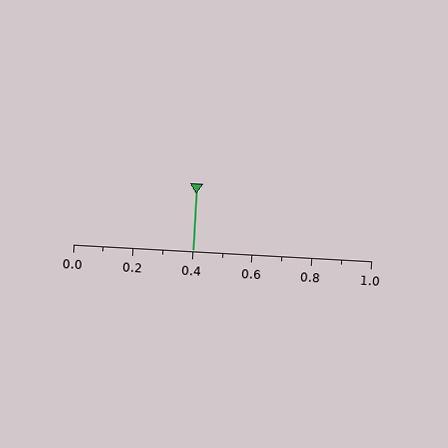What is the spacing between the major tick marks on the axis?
The major ticks are spaced 0.2 apart.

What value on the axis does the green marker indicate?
The marker indicates approximately 0.4.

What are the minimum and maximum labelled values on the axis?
The axis runs from 0.0 to 1.0.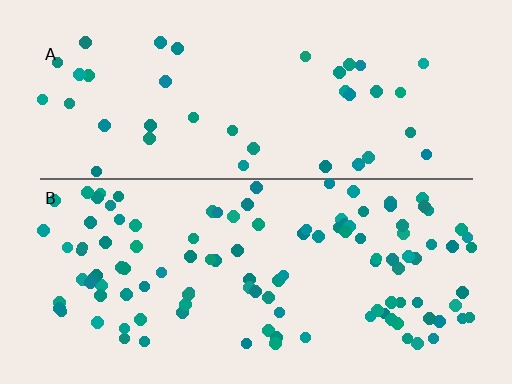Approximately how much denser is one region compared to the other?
Approximately 2.9× — region B over region A.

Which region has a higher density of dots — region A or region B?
B (the bottom).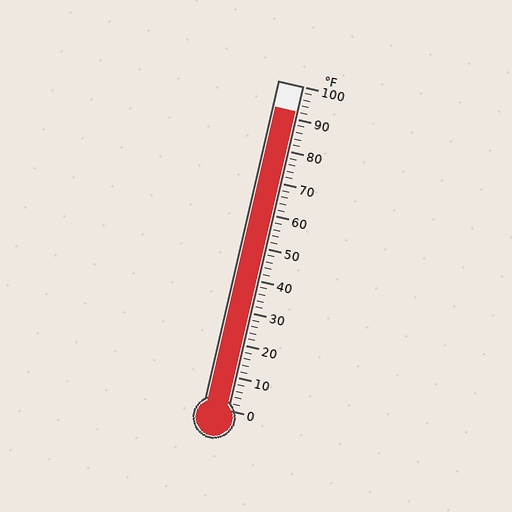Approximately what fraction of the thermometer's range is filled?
The thermometer is filled to approximately 90% of its range.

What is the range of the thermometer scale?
The thermometer scale ranges from 0°F to 100°F.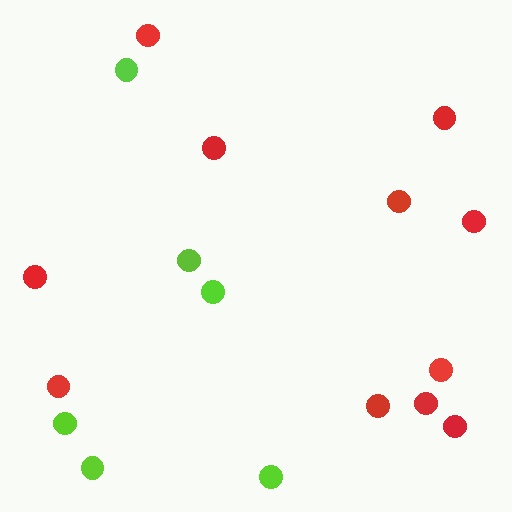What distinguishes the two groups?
There are 2 groups: one group of red circles (11) and one group of lime circles (6).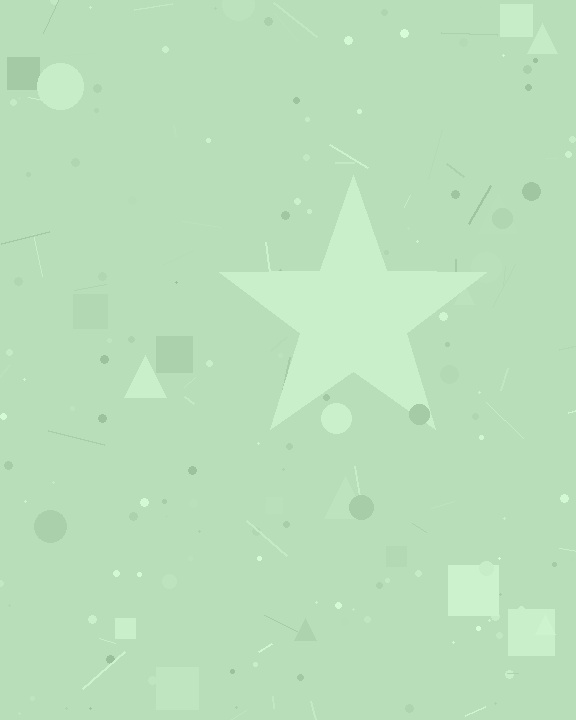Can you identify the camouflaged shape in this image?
The camouflaged shape is a star.